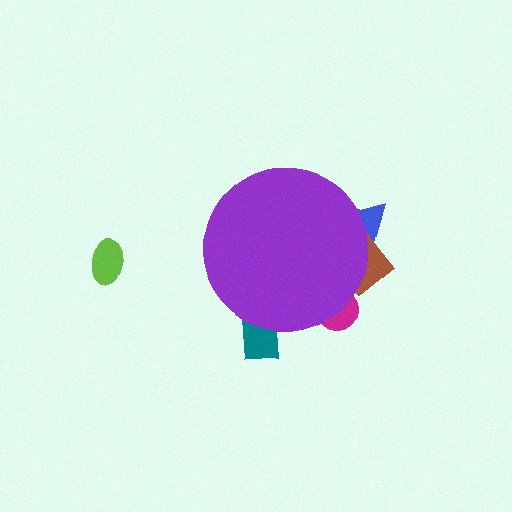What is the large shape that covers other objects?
A purple circle.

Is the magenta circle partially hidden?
Yes, the magenta circle is partially hidden behind the purple circle.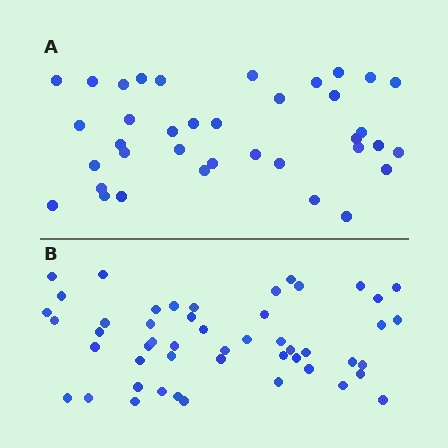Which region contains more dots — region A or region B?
Region B (the bottom region) has more dots.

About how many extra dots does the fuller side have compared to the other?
Region B has approximately 15 more dots than region A.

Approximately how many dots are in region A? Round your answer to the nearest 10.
About 40 dots. (The exact count is 37, which rounds to 40.)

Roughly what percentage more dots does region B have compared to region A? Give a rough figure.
About 35% more.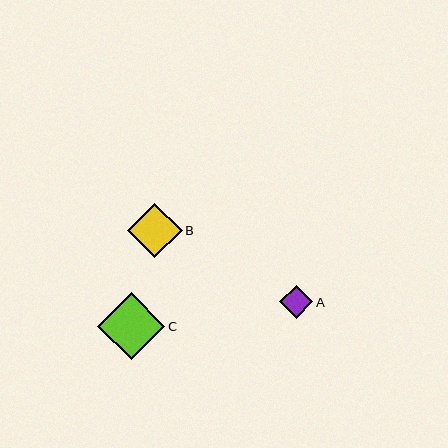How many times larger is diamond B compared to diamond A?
Diamond B is approximately 1.6 times the size of diamond A.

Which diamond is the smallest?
Diamond A is the smallest with a size of approximately 33 pixels.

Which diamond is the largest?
Diamond C is the largest with a size of approximately 67 pixels.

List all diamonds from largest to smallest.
From largest to smallest: C, B, A.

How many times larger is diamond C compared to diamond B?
Diamond C is approximately 1.2 times the size of diamond B.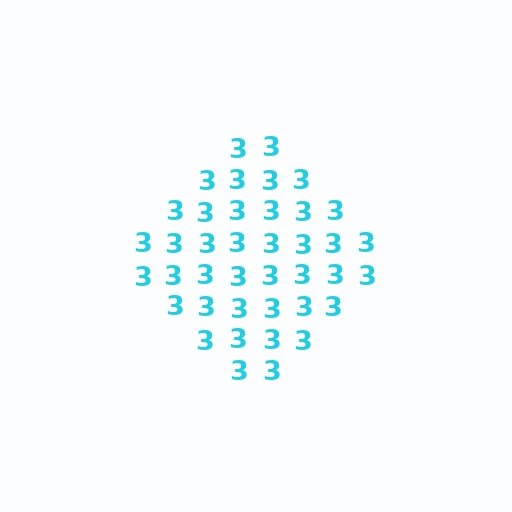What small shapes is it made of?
It is made of small digit 3's.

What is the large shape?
The large shape is a diamond.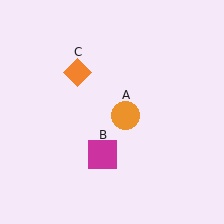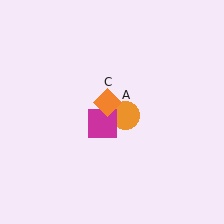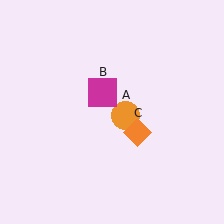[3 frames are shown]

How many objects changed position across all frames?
2 objects changed position: magenta square (object B), orange diamond (object C).